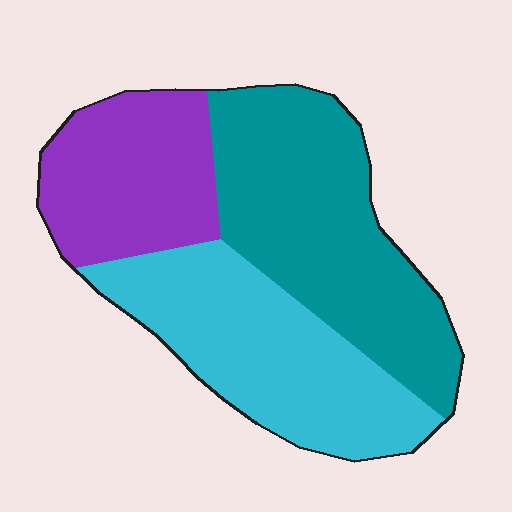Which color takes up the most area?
Teal, at roughly 40%.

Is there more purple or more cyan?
Cyan.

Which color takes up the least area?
Purple, at roughly 25%.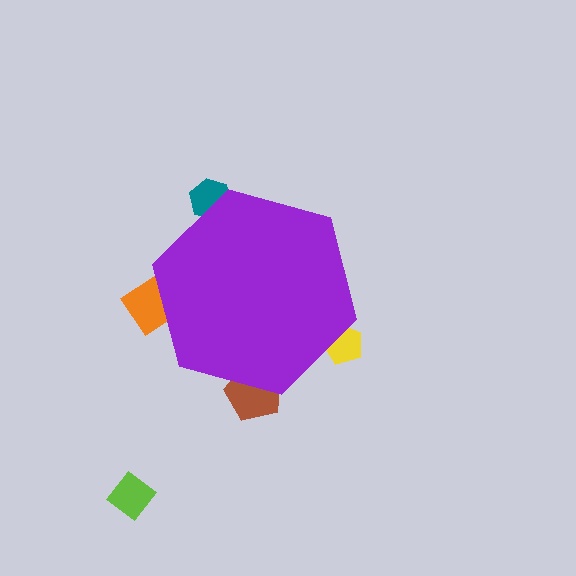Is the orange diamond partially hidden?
Yes, the orange diamond is partially hidden behind the purple hexagon.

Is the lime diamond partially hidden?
No, the lime diamond is fully visible.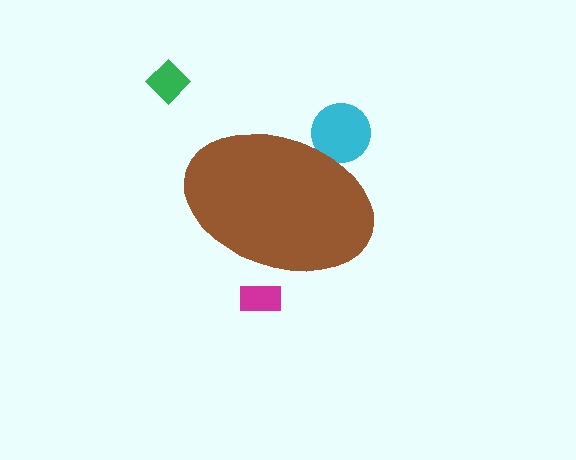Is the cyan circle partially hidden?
Yes, the cyan circle is partially hidden behind the brown ellipse.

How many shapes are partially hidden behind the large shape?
2 shapes are partially hidden.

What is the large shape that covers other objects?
A brown ellipse.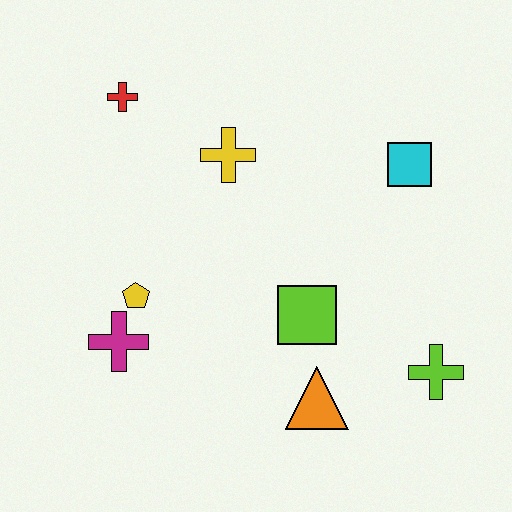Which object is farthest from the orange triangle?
The red cross is farthest from the orange triangle.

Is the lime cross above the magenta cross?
No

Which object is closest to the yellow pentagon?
The magenta cross is closest to the yellow pentagon.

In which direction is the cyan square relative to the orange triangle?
The cyan square is above the orange triangle.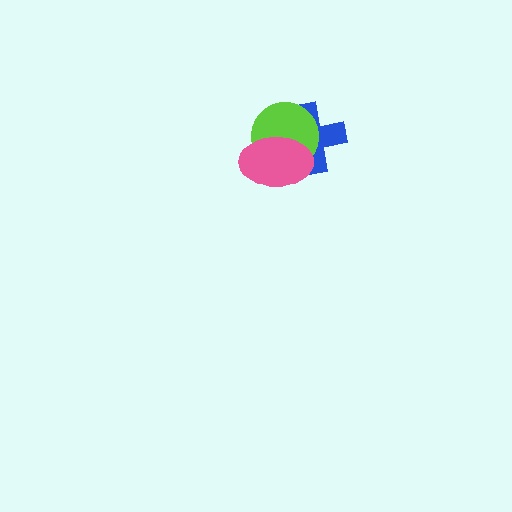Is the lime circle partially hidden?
Yes, it is partially covered by another shape.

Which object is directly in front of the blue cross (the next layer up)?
The lime circle is directly in front of the blue cross.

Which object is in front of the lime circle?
The pink ellipse is in front of the lime circle.